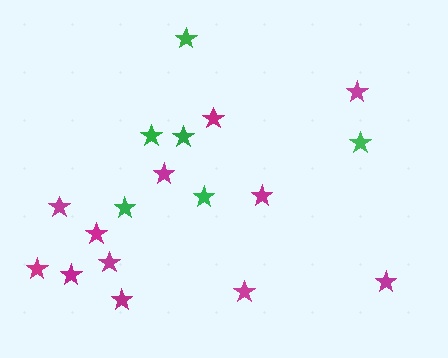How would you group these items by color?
There are 2 groups: one group of green stars (6) and one group of magenta stars (12).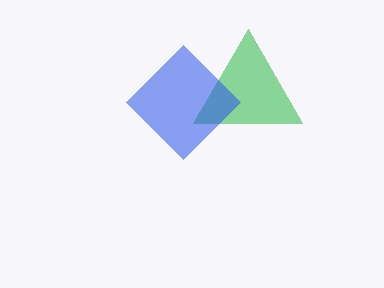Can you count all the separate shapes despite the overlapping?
Yes, there are 2 separate shapes.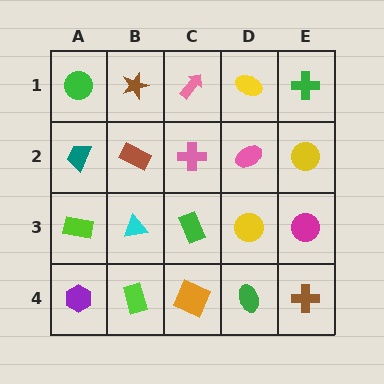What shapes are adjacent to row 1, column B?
A brown rectangle (row 2, column B), a green circle (row 1, column A), a pink arrow (row 1, column C).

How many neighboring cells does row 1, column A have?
2.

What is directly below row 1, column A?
A teal trapezoid.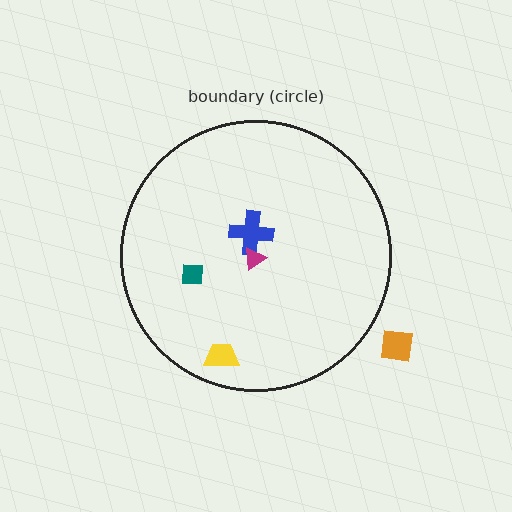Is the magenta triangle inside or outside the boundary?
Inside.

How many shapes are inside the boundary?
4 inside, 1 outside.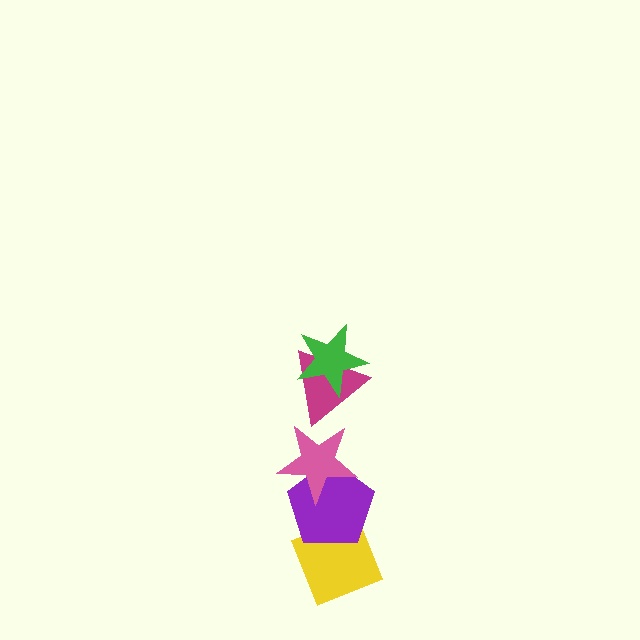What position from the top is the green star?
The green star is 1st from the top.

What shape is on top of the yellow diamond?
The purple pentagon is on top of the yellow diamond.